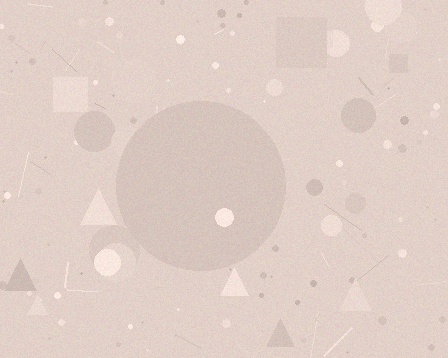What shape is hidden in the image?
A circle is hidden in the image.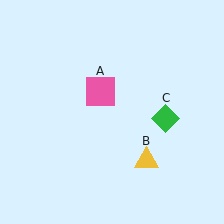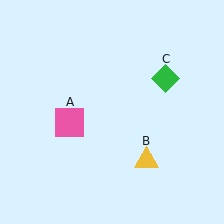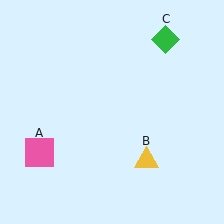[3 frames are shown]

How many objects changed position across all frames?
2 objects changed position: pink square (object A), green diamond (object C).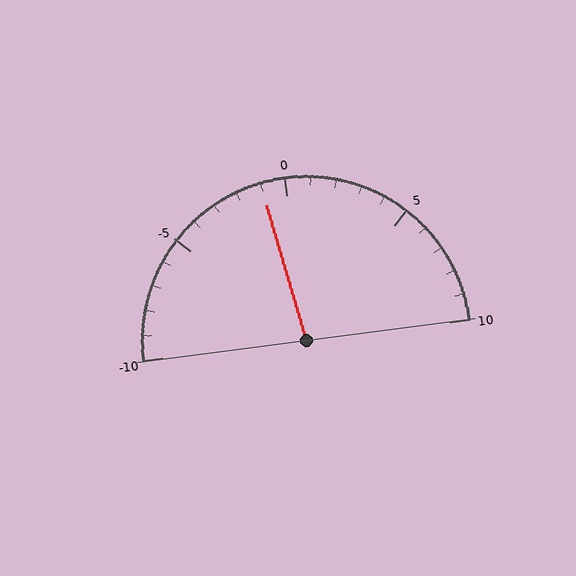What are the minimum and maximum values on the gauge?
The gauge ranges from -10 to 10.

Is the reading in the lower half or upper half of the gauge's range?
The reading is in the lower half of the range (-10 to 10).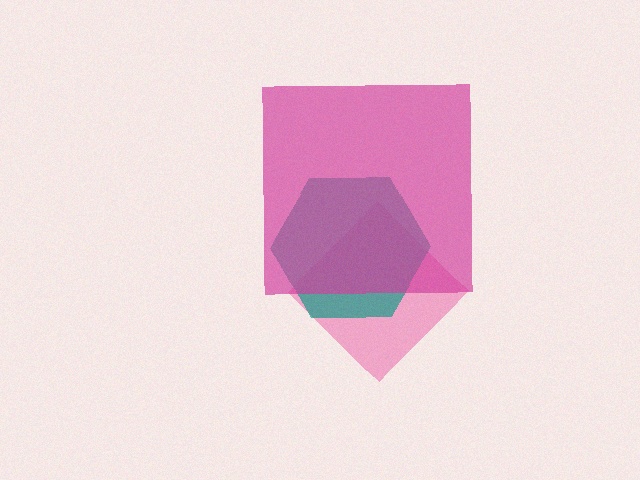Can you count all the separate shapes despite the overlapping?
Yes, there are 3 separate shapes.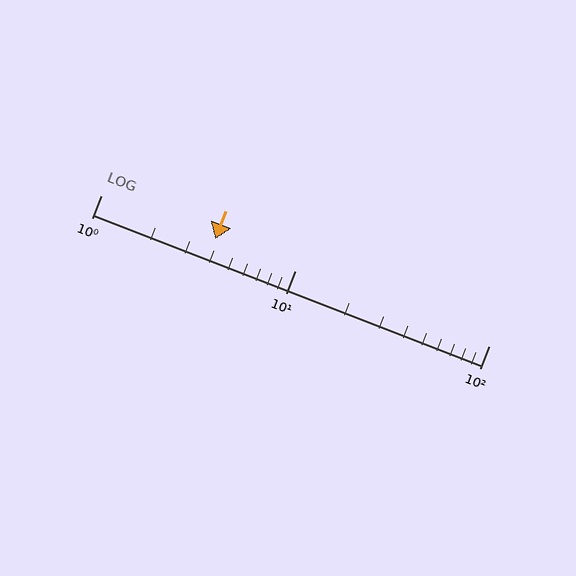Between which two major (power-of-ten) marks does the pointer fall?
The pointer is between 1 and 10.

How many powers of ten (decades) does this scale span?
The scale spans 2 decades, from 1 to 100.